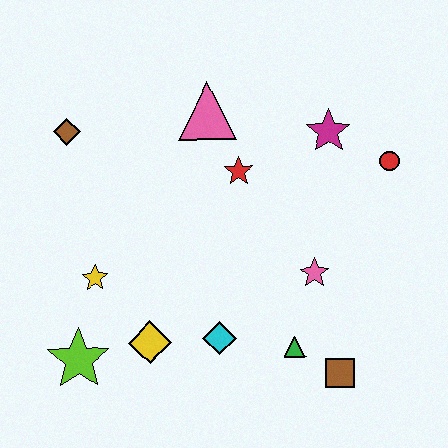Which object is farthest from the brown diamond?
The brown square is farthest from the brown diamond.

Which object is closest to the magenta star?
The red circle is closest to the magenta star.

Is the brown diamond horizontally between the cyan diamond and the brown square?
No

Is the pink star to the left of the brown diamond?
No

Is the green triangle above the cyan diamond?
No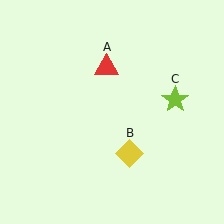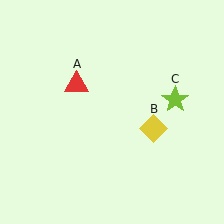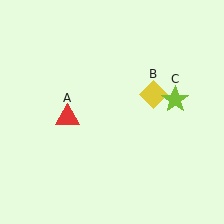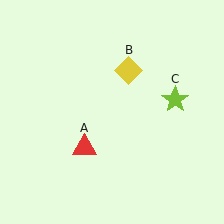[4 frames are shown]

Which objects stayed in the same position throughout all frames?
Lime star (object C) remained stationary.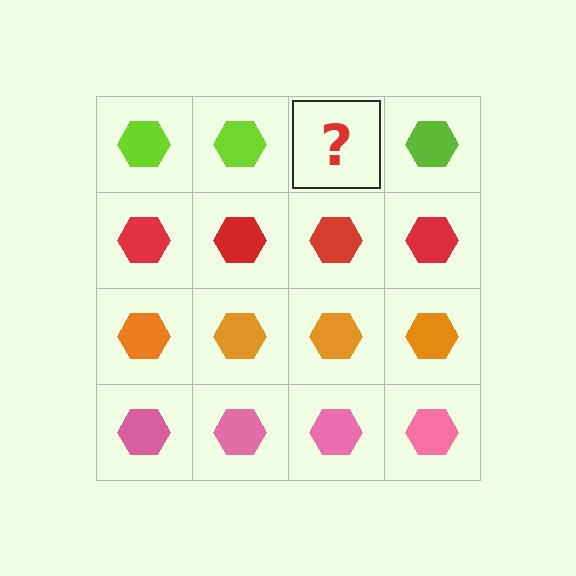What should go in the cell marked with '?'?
The missing cell should contain a lime hexagon.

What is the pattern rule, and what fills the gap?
The rule is that each row has a consistent color. The gap should be filled with a lime hexagon.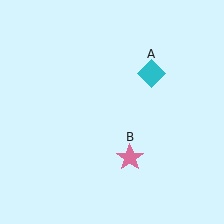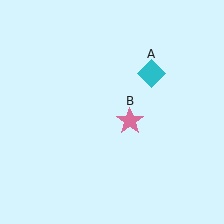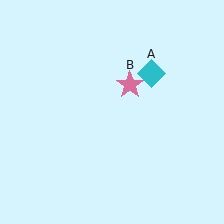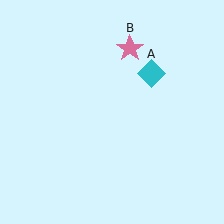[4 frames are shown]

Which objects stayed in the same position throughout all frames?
Cyan diamond (object A) remained stationary.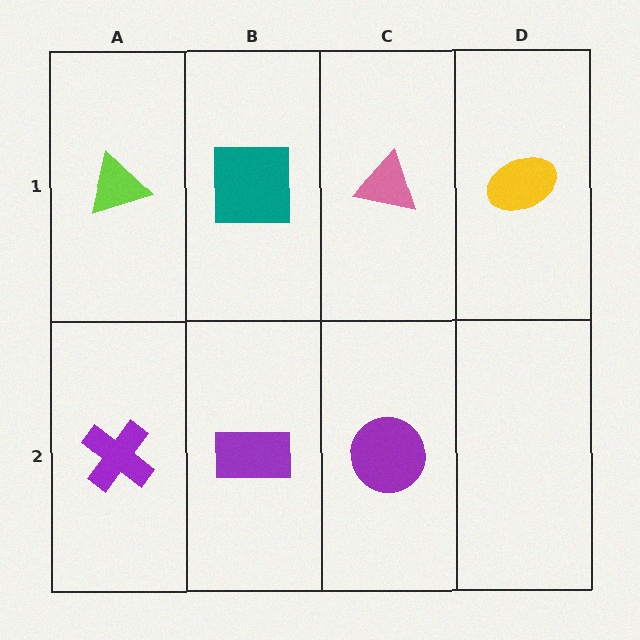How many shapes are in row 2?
3 shapes.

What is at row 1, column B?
A teal square.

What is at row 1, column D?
A yellow ellipse.